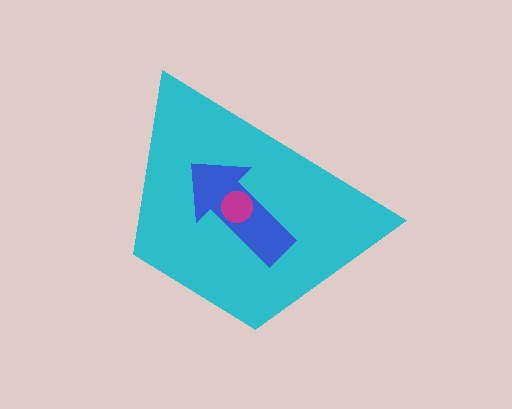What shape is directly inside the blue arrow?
The magenta circle.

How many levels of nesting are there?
3.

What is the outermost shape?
The cyan trapezoid.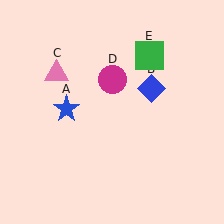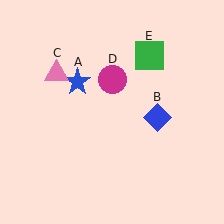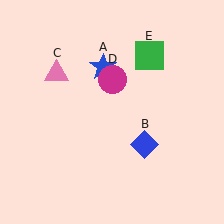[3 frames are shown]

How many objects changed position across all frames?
2 objects changed position: blue star (object A), blue diamond (object B).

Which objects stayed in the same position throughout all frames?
Pink triangle (object C) and magenta circle (object D) and green square (object E) remained stationary.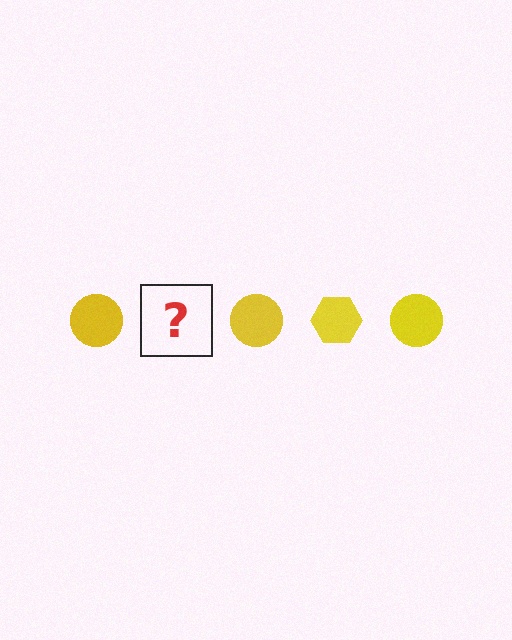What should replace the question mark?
The question mark should be replaced with a yellow hexagon.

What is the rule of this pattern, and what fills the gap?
The rule is that the pattern cycles through circle, hexagon shapes in yellow. The gap should be filled with a yellow hexagon.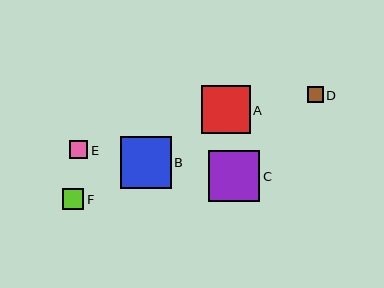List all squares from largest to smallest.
From largest to smallest: C, B, A, F, E, D.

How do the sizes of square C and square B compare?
Square C and square B are approximately the same size.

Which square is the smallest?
Square D is the smallest with a size of approximately 16 pixels.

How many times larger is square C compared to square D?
Square C is approximately 3.2 times the size of square D.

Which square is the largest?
Square C is the largest with a size of approximately 51 pixels.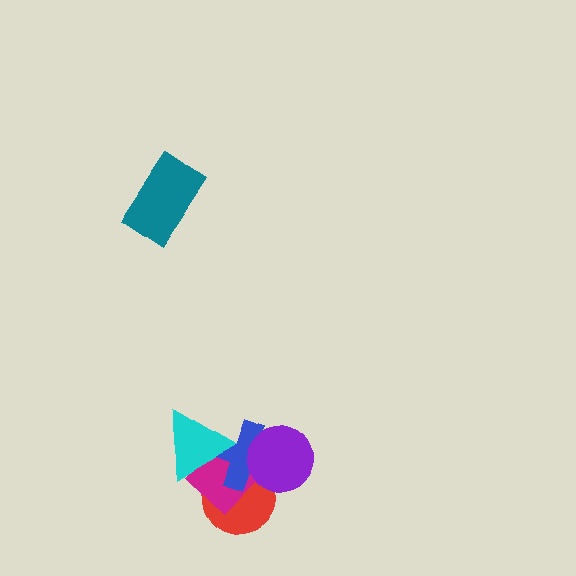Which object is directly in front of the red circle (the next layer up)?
The magenta diamond is directly in front of the red circle.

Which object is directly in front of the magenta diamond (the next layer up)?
The blue cross is directly in front of the magenta diamond.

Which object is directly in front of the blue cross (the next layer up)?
The cyan triangle is directly in front of the blue cross.